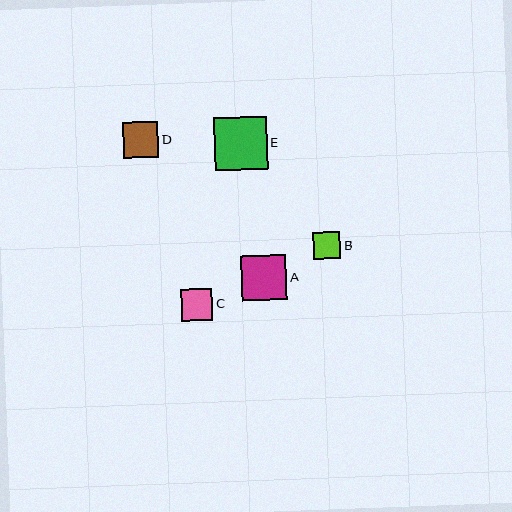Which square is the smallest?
Square B is the smallest with a size of approximately 27 pixels.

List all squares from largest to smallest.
From largest to smallest: E, A, D, C, B.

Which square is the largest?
Square E is the largest with a size of approximately 53 pixels.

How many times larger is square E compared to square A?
Square E is approximately 1.2 times the size of square A.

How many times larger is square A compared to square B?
Square A is approximately 1.7 times the size of square B.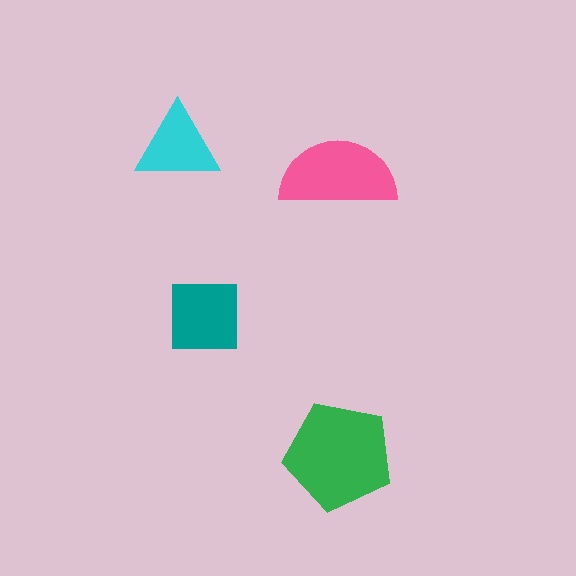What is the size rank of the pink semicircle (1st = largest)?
2nd.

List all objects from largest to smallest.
The green pentagon, the pink semicircle, the teal square, the cyan triangle.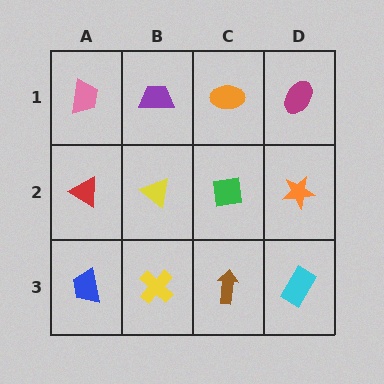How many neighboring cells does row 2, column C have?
4.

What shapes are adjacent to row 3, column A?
A red triangle (row 2, column A), a yellow cross (row 3, column B).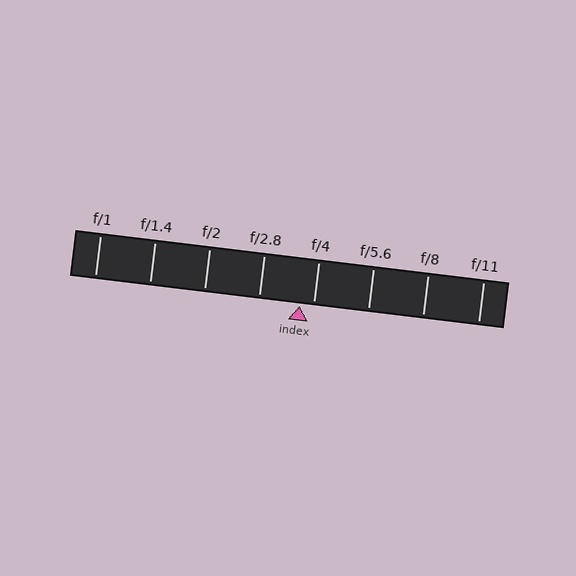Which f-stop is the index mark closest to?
The index mark is closest to f/4.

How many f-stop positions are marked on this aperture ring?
There are 8 f-stop positions marked.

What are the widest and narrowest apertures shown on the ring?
The widest aperture shown is f/1 and the narrowest is f/11.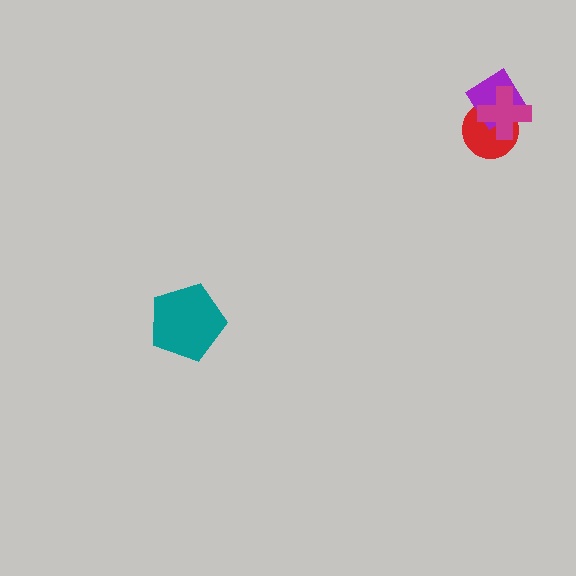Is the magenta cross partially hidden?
No, no other shape covers it.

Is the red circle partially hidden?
Yes, it is partially covered by another shape.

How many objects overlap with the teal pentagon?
0 objects overlap with the teal pentagon.